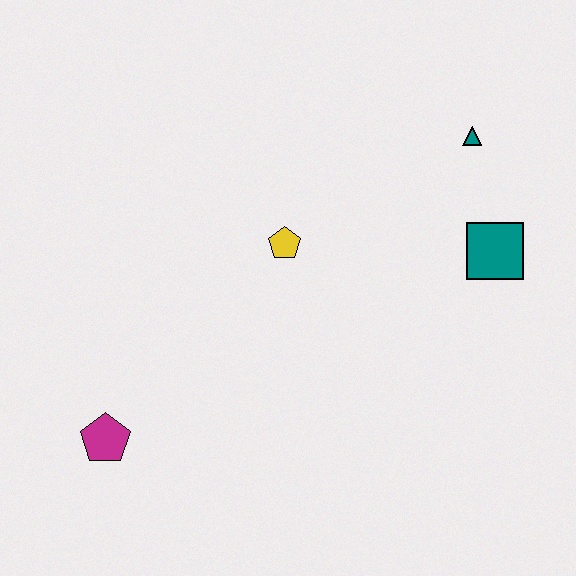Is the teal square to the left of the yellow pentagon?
No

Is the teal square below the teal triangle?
Yes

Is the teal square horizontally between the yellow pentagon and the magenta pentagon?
No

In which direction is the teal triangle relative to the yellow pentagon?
The teal triangle is to the right of the yellow pentagon.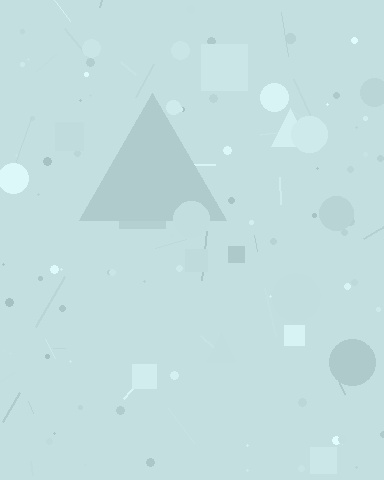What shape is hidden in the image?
A triangle is hidden in the image.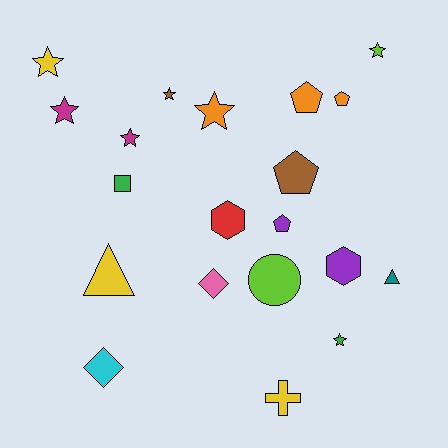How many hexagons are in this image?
There are 2 hexagons.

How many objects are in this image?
There are 20 objects.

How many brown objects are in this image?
There are 2 brown objects.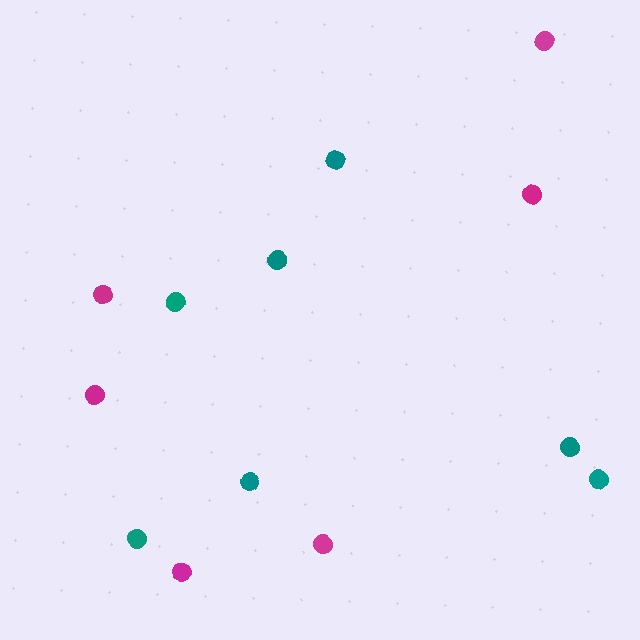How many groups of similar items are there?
There are 2 groups: one group of magenta circles (6) and one group of teal circles (7).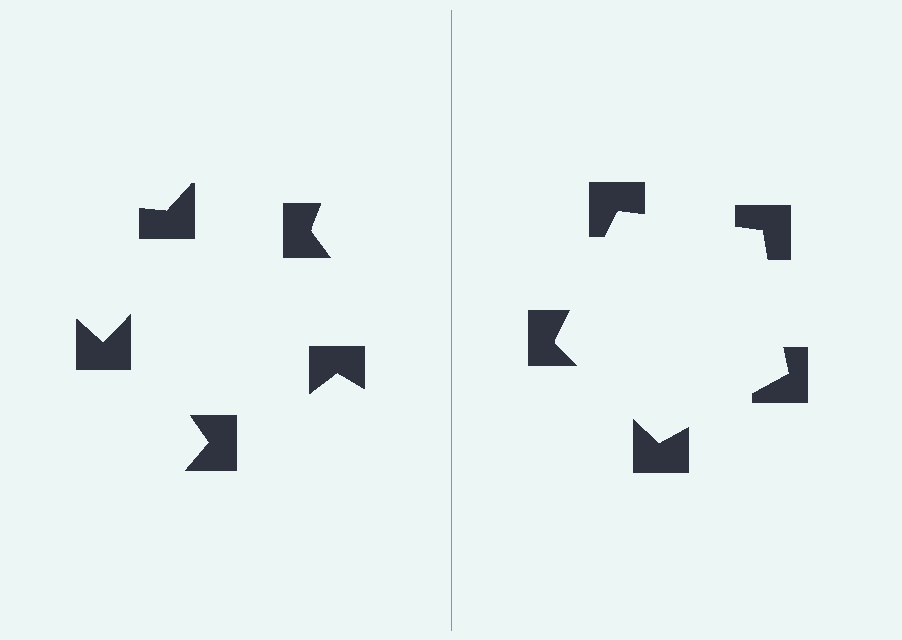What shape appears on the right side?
An illusory pentagon.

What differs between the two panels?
The notched squares are positioned identically on both sides; only the wedge orientations differ. On the right they align to a pentagon; on the left they are misaligned.